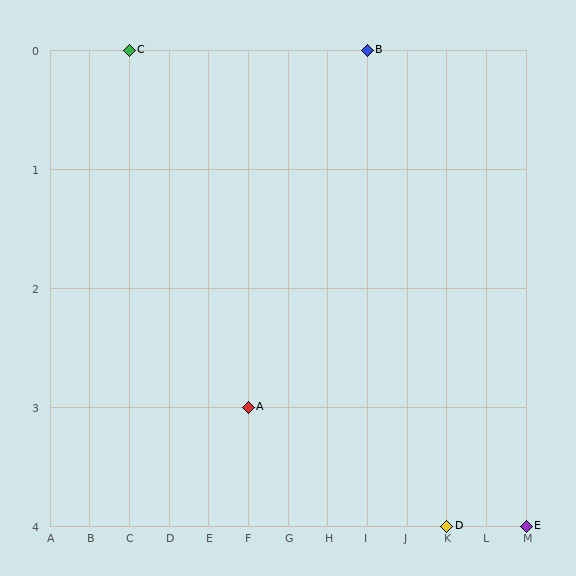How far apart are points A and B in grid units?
Points A and B are 3 columns and 3 rows apart (about 4.2 grid units diagonally).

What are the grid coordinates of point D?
Point D is at grid coordinates (K, 4).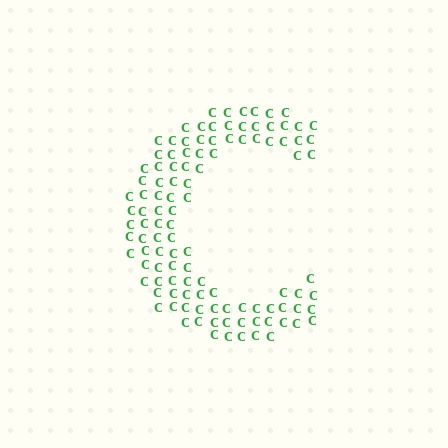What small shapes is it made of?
It is made of small letter C's.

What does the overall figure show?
The overall figure shows the letter C.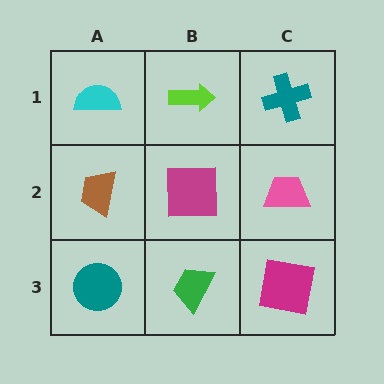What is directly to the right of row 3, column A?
A green trapezoid.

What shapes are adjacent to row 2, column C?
A teal cross (row 1, column C), a magenta square (row 3, column C), a magenta square (row 2, column B).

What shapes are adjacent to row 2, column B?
A lime arrow (row 1, column B), a green trapezoid (row 3, column B), a brown trapezoid (row 2, column A), a pink trapezoid (row 2, column C).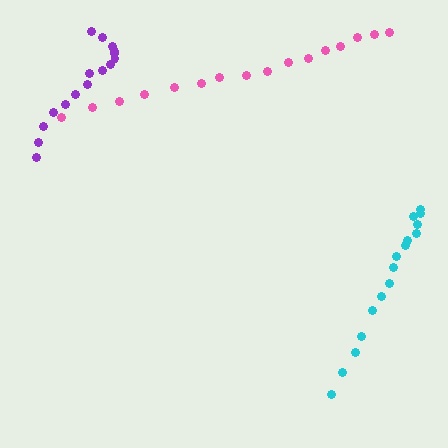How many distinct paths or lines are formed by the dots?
There are 3 distinct paths.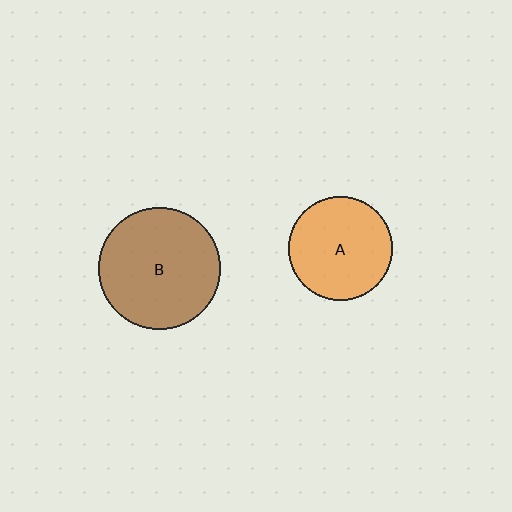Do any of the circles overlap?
No, none of the circles overlap.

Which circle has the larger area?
Circle B (brown).